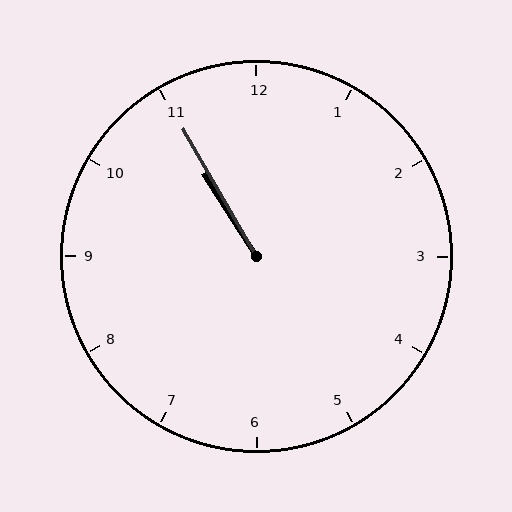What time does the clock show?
10:55.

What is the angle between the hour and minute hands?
Approximately 2 degrees.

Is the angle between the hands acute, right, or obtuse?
It is acute.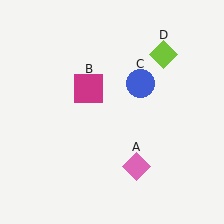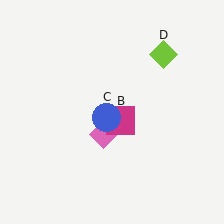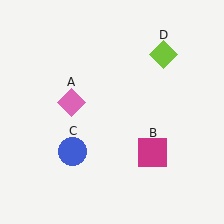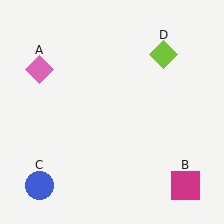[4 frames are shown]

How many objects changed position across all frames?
3 objects changed position: pink diamond (object A), magenta square (object B), blue circle (object C).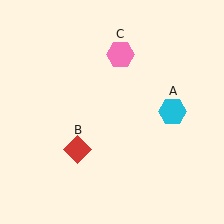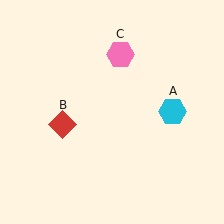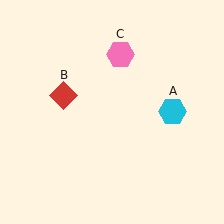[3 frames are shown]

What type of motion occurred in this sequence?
The red diamond (object B) rotated clockwise around the center of the scene.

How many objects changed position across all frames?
1 object changed position: red diamond (object B).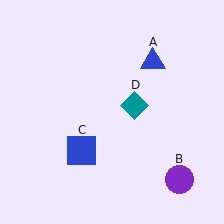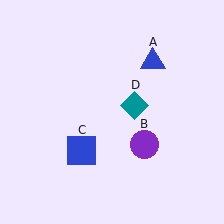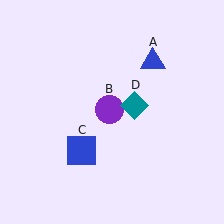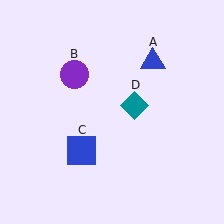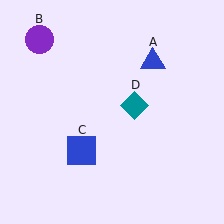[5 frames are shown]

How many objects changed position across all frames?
1 object changed position: purple circle (object B).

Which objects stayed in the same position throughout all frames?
Blue triangle (object A) and blue square (object C) and teal diamond (object D) remained stationary.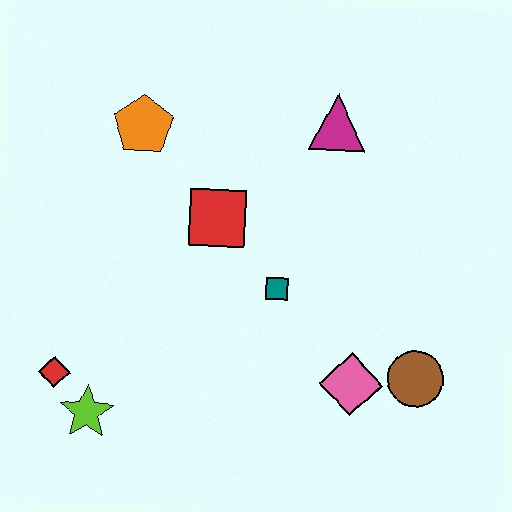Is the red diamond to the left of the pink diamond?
Yes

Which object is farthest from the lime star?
The magenta triangle is farthest from the lime star.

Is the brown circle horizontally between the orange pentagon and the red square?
No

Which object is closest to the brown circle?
The pink diamond is closest to the brown circle.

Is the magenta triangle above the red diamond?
Yes